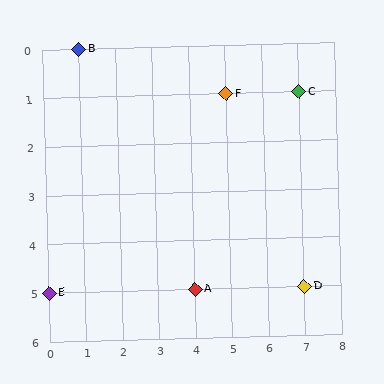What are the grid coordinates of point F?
Point F is at grid coordinates (5, 1).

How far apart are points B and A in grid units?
Points B and A are 3 columns and 5 rows apart (about 5.8 grid units diagonally).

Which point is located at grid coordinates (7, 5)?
Point D is at (7, 5).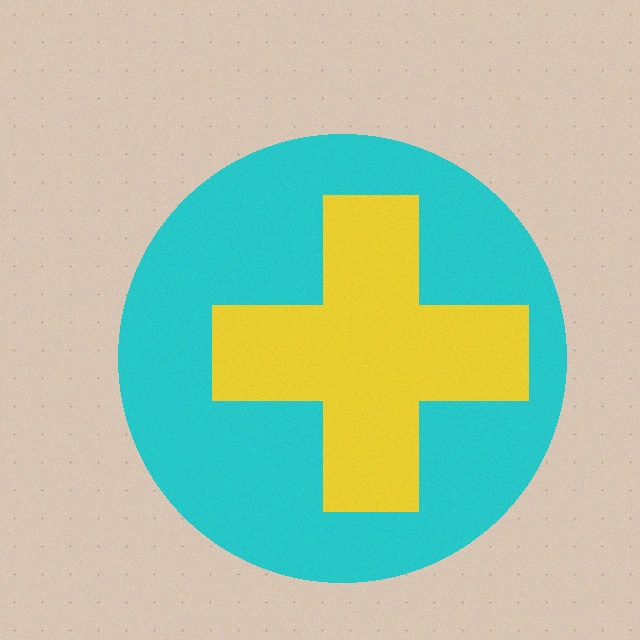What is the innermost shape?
The yellow cross.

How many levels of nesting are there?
2.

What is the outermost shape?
The cyan circle.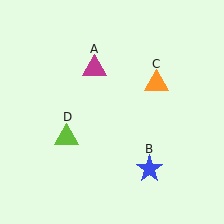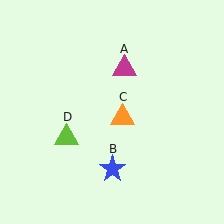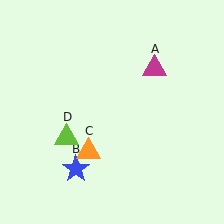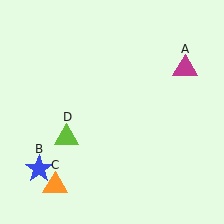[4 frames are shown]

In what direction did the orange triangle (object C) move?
The orange triangle (object C) moved down and to the left.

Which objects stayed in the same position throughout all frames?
Lime triangle (object D) remained stationary.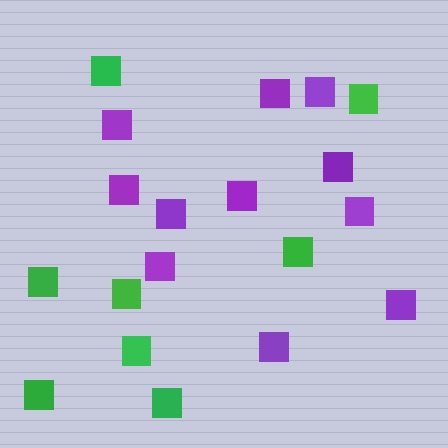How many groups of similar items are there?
There are 2 groups: one group of green squares (8) and one group of purple squares (11).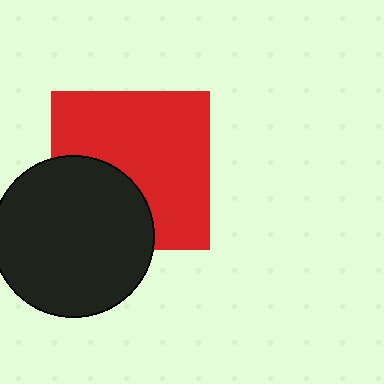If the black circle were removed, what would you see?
You would see the complete red square.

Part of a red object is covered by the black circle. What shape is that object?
It is a square.